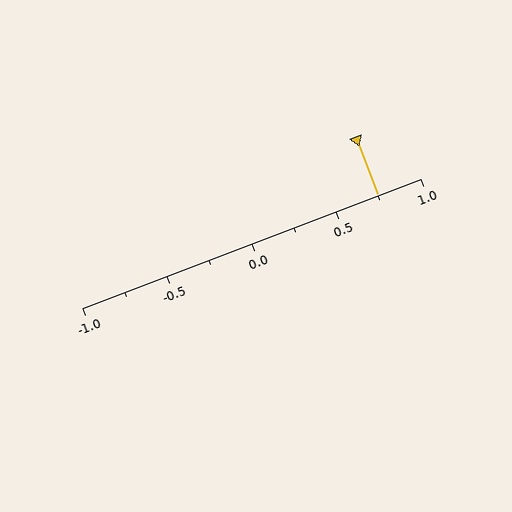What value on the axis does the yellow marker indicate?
The marker indicates approximately 0.75.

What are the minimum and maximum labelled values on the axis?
The axis runs from -1.0 to 1.0.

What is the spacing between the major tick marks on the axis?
The major ticks are spaced 0.5 apart.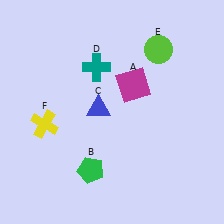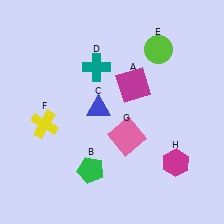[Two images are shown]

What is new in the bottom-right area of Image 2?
A magenta hexagon (H) was added in the bottom-right area of Image 2.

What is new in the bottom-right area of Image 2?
A pink square (G) was added in the bottom-right area of Image 2.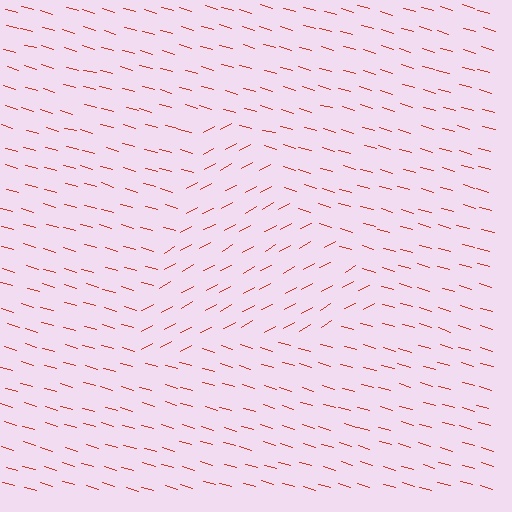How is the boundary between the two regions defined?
The boundary is defined purely by a change in line orientation (approximately 45 degrees difference). All lines are the same color and thickness.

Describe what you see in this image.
The image is filled with small red line segments. A triangle region in the image has lines oriented differently from the surrounding lines, creating a visible texture boundary.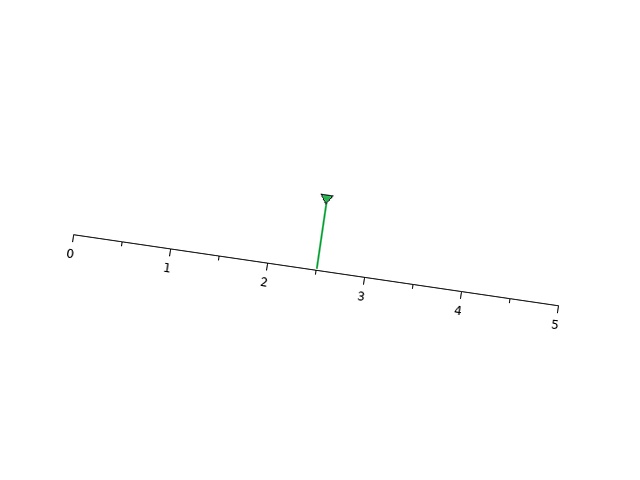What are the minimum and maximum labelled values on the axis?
The axis runs from 0 to 5.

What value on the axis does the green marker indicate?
The marker indicates approximately 2.5.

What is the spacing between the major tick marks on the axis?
The major ticks are spaced 1 apart.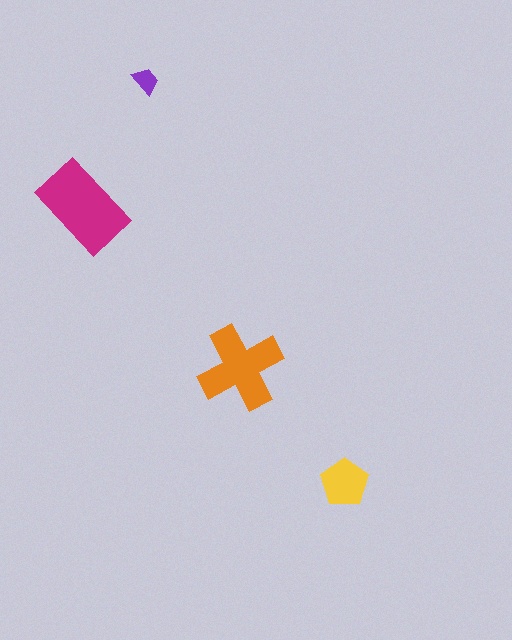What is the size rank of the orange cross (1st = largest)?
2nd.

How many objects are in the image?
There are 4 objects in the image.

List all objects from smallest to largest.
The purple trapezoid, the yellow pentagon, the orange cross, the magenta rectangle.